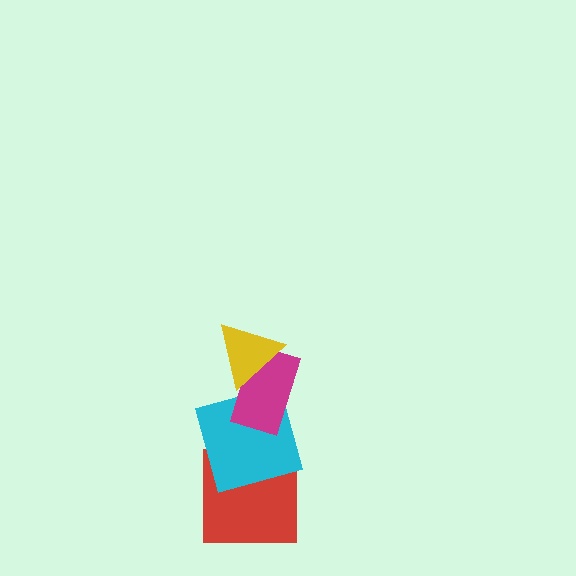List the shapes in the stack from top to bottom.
From top to bottom: the yellow triangle, the magenta rectangle, the cyan square, the red square.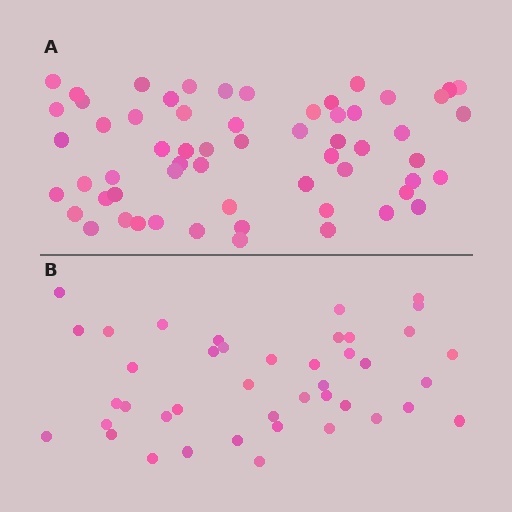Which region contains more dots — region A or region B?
Region A (the top region) has more dots.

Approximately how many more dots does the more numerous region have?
Region A has approximately 20 more dots than region B.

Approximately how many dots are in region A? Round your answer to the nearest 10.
About 60 dots.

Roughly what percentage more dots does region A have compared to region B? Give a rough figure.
About 45% more.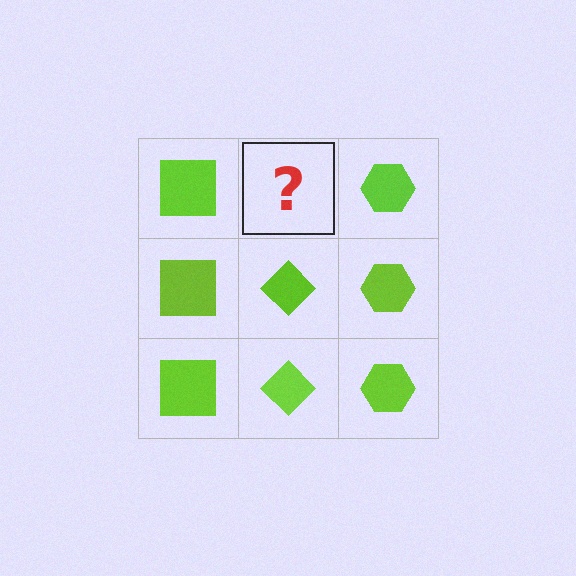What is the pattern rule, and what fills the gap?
The rule is that each column has a consistent shape. The gap should be filled with a lime diamond.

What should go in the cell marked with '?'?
The missing cell should contain a lime diamond.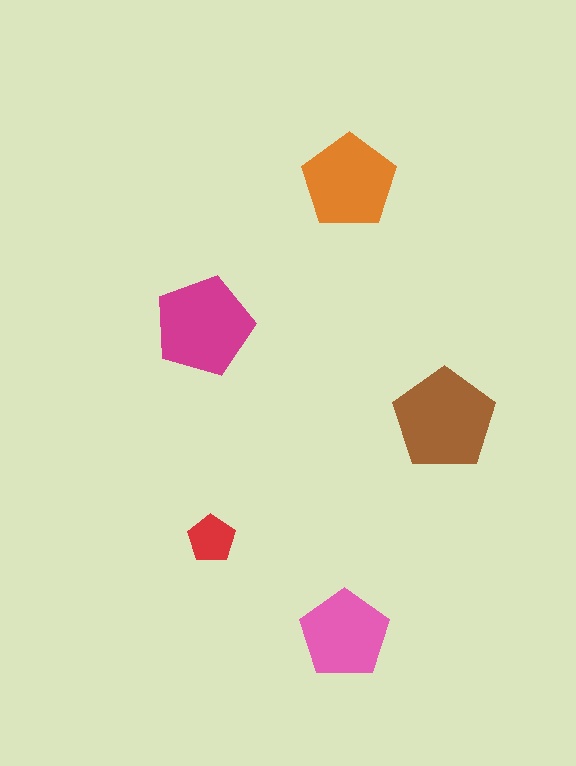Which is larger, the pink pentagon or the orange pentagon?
The orange one.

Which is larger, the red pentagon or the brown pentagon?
The brown one.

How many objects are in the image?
There are 5 objects in the image.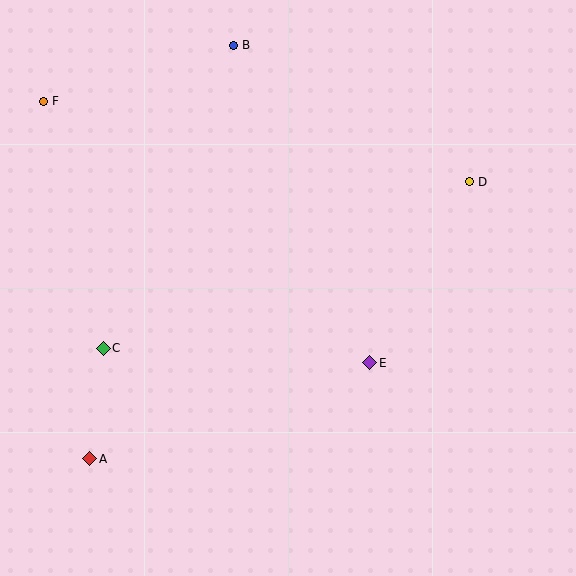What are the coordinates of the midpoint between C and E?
The midpoint between C and E is at (236, 355).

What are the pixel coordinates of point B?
Point B is at (233, 45).